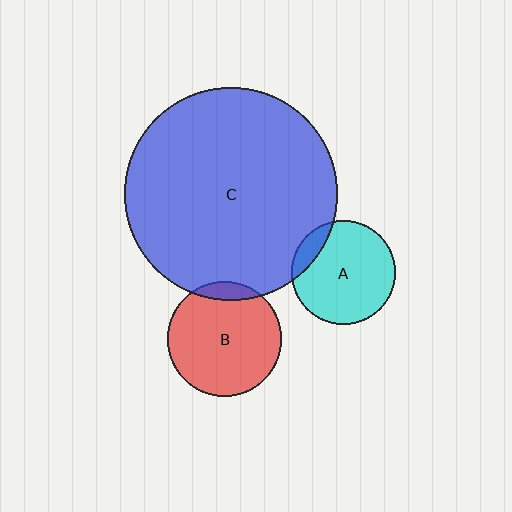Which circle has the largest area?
Circle C (blue).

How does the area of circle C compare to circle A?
Approximately 4.2 times.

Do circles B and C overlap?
Yes.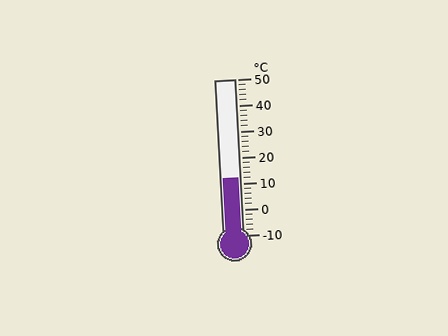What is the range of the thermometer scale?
The thermometer scale ranges from -10°C to 50°C.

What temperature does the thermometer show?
The thermometer shows approximately 12°C.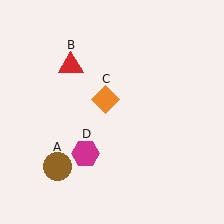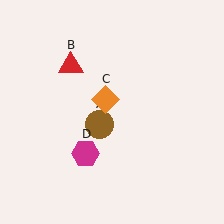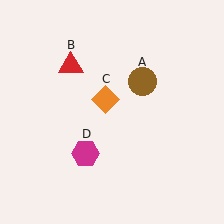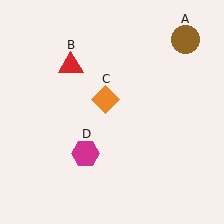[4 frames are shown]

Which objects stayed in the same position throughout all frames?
Red triangle (object B) and orange diamond (object C) and magenta hexagon (object D) remained stationary.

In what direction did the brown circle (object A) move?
The brown circle (object A) moved up and to the right.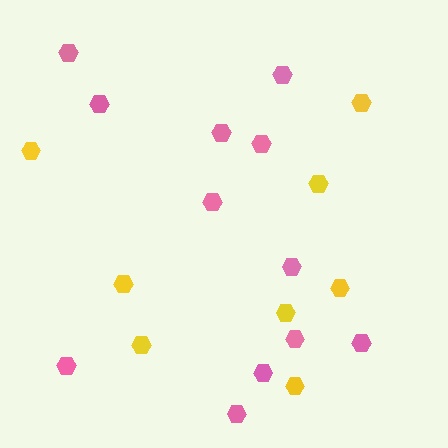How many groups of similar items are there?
There are 2 groups: one group of yellow hexagons (8) and one group of pink hexagons (12).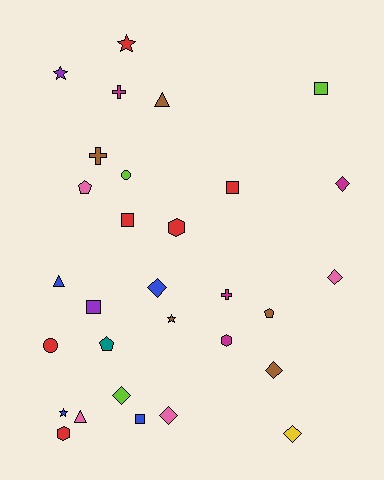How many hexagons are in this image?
There are 3 hexagons.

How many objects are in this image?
There are 30 objects.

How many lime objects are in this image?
There are 3 lime objects.